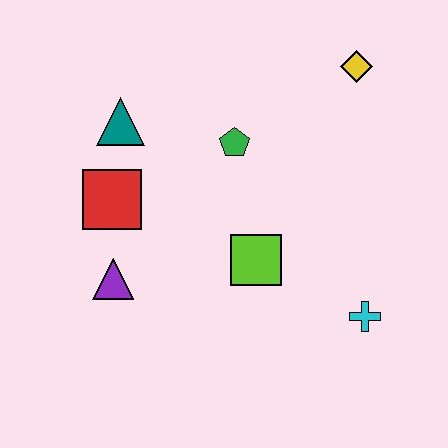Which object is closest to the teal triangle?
The red square is closest to the teal triangle.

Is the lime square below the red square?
Yes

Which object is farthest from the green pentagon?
The cyan cross is farthest from the green pentagon.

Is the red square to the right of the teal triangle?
No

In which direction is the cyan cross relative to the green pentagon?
The cyan cross is below the green pentagon.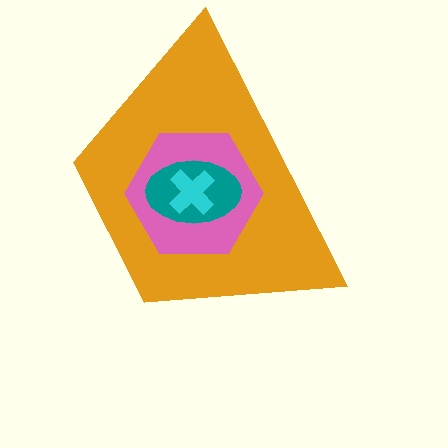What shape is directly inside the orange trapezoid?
The pink hexagon.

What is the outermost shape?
The orange trapezoid.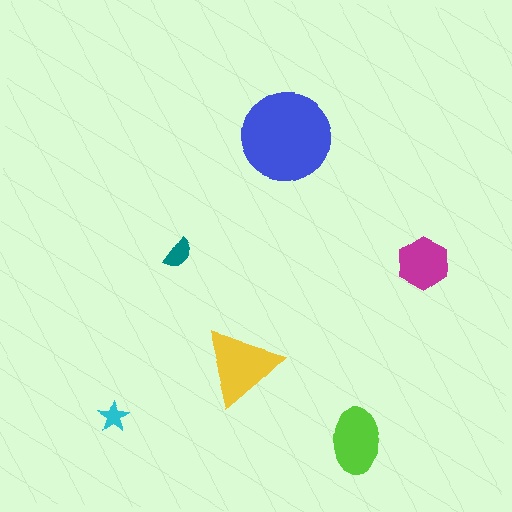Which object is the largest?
The blue circle.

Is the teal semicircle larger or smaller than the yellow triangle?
Smaller.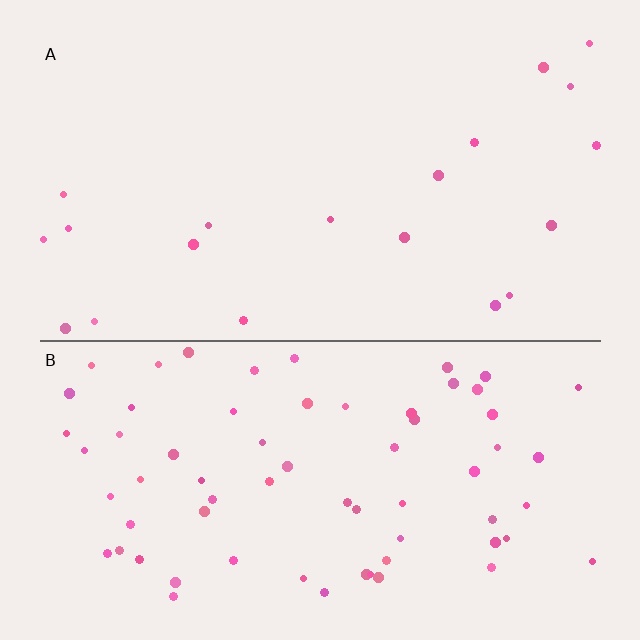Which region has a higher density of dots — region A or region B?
B (the bottom).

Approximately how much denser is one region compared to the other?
Approximately 3.5× — region B over region A.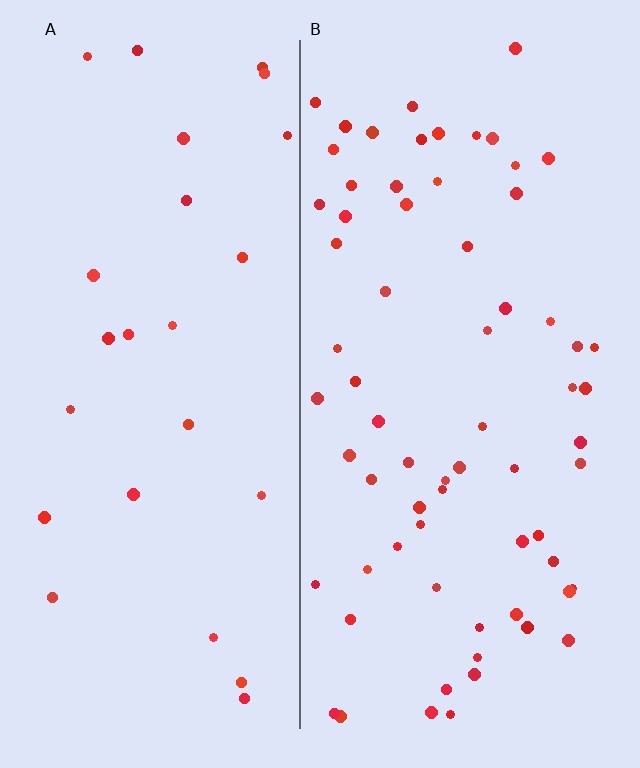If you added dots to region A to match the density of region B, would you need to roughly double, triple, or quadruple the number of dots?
Approximately triple.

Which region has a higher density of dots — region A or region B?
B (the right).